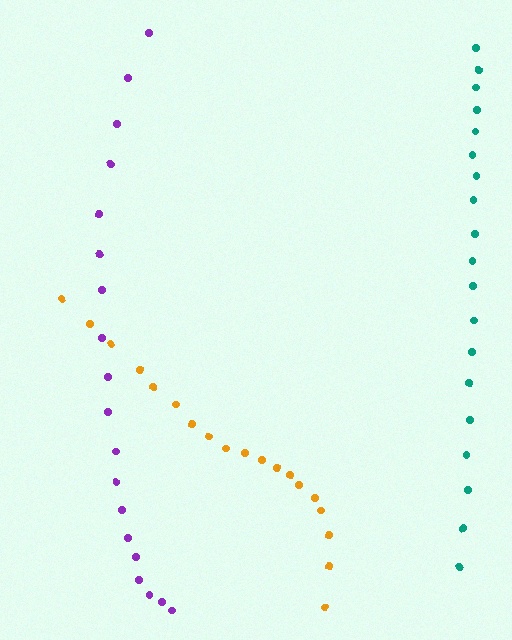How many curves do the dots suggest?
There are 3 distinct paths.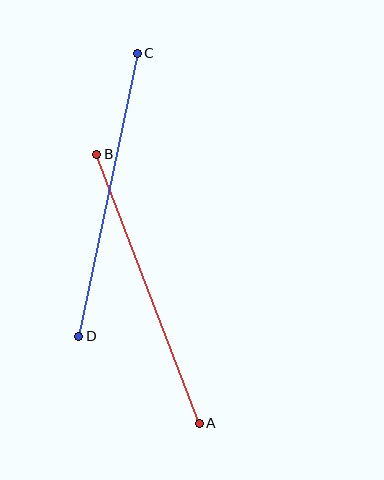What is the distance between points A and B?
The distance is approximately 288 pixels.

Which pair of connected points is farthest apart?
Points C and D are farthest apart.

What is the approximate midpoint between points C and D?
The midpoint is at approximately (108, 195) pixels.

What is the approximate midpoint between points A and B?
The midpoint is at approximately (148, 289) pixels.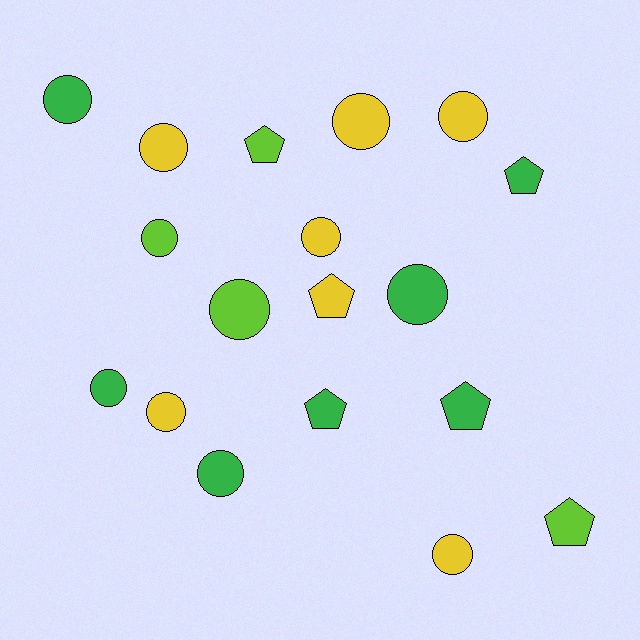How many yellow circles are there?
There are 6 yellow circles.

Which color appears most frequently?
Yellow, with 7 objects.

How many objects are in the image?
There are 18 objects.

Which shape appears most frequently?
Circle, with 12 objects.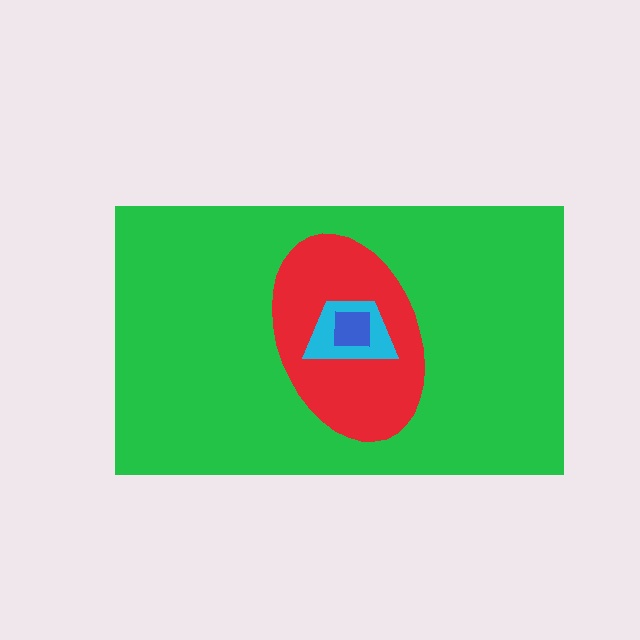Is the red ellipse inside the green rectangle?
Yes.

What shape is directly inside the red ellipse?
The cyan trapezoid.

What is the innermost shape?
The blue square.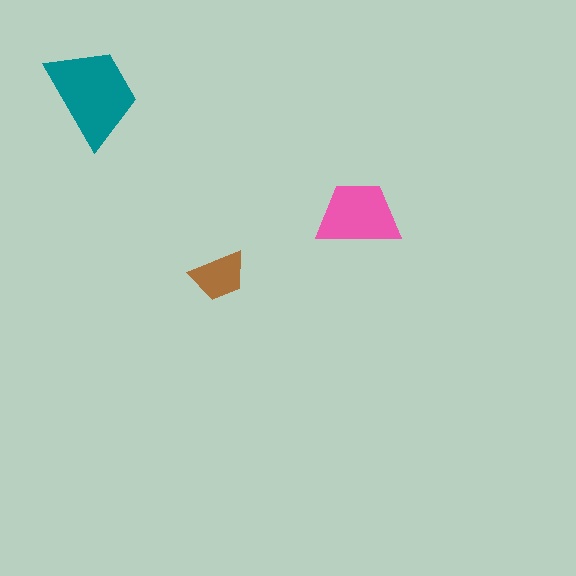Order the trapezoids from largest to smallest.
the teal one, the pink one, the brown one.